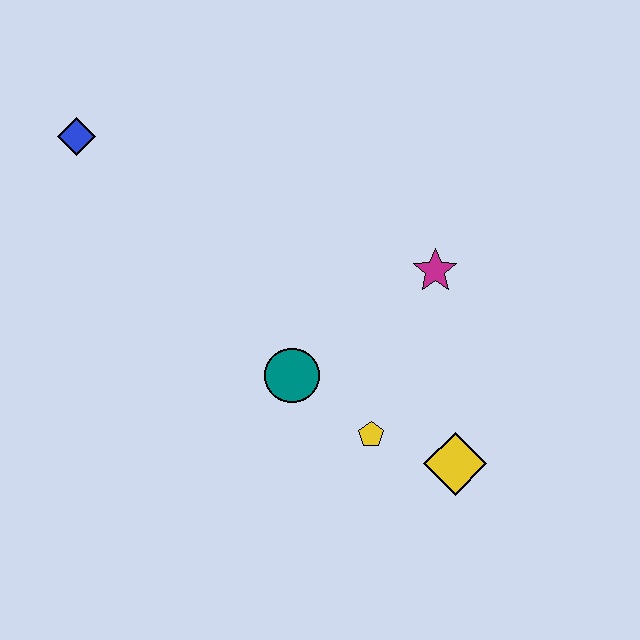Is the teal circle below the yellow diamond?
No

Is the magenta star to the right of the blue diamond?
Yes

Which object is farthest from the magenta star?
The blue diamond is farthest from the magenta star.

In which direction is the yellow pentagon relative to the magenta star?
The yellow pentagon is below the magenta star.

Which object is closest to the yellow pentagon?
The yellow diamond is closest to the yellow pentagon.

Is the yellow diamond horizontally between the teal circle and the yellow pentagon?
No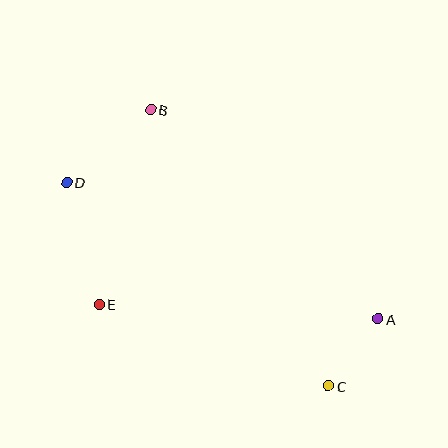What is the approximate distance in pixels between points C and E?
The distance between C and E is approximately 243 pixels.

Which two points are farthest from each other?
Points A and D are farthest from each other.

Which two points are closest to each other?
Points A and C are closest to each other.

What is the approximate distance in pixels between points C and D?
The distance between C and D is approximately 331 pixels.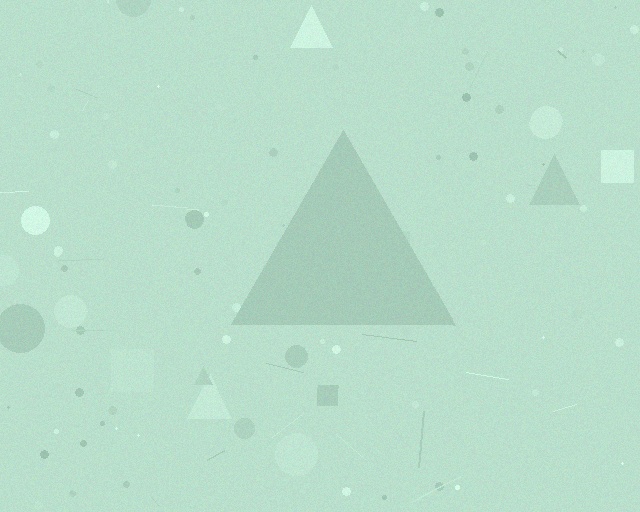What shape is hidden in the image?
A triangle is hidden in the image.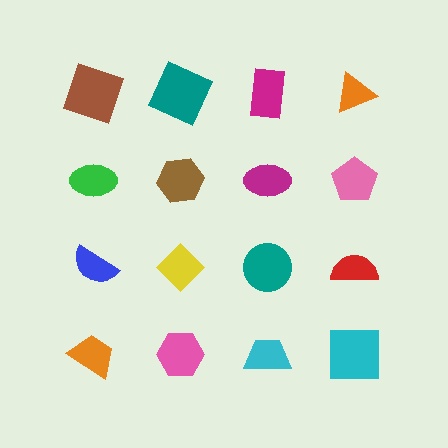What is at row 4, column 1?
An orange trapezoid.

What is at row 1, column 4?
An orange triangle.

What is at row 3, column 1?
A blue semicircle.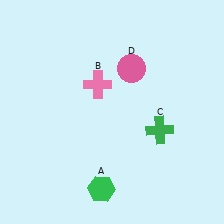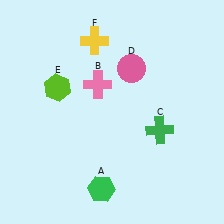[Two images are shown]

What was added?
A lime hexagon (E), a yellow cross (F) were added in Image 2.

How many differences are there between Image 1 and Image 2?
There are 2 differences between the two images.